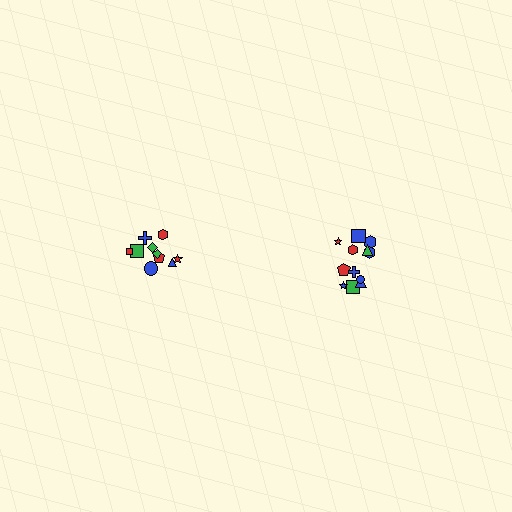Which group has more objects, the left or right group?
The right group.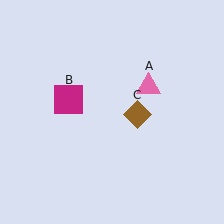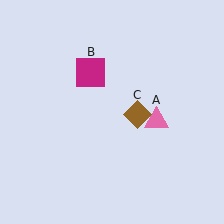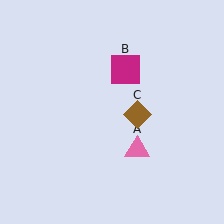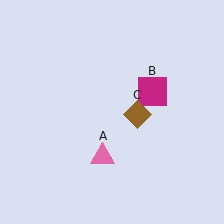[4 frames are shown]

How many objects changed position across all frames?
2 objects changed position: pink triangle (object A), magenta square (object B).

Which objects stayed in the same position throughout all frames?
Brown diamond (object C) remained stationary.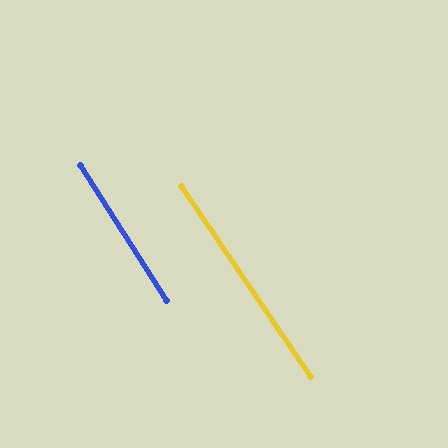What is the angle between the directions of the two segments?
Approximately 2 degrees.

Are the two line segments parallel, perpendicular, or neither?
Parallel — their directions differ by only 1.5°.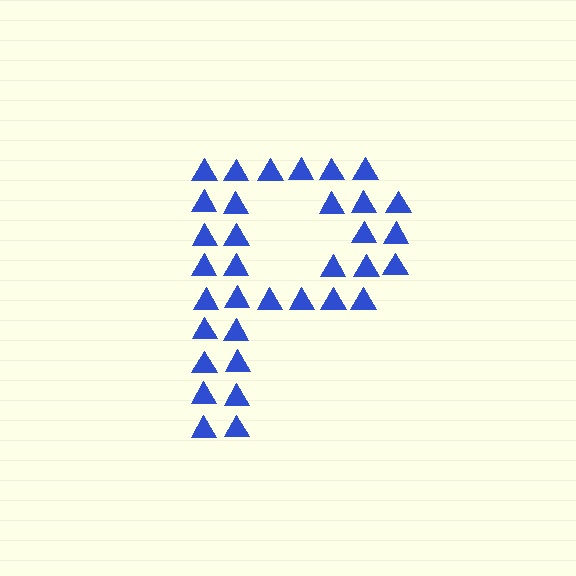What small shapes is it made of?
It is made of small triangles.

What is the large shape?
The large shape is the letter P.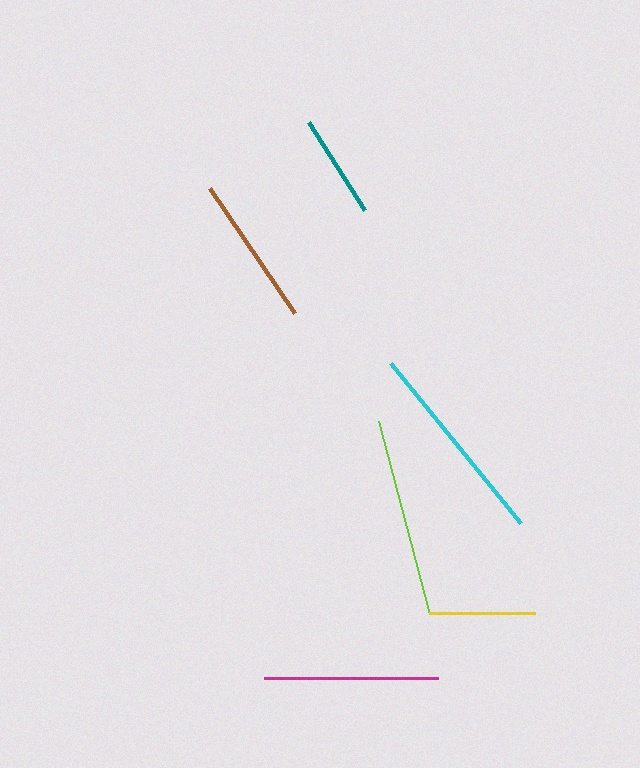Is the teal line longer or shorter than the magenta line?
The magenta line is longer than the teal line.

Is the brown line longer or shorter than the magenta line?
The magenta line is longer than the brown line.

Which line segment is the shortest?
The teal line is the shortest at approximately 104 pixels.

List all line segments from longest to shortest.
From longest to shortest: cyan, lime, magenta, brown, yellow, teal.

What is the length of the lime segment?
The lime segment is approximately 199 pixels long.